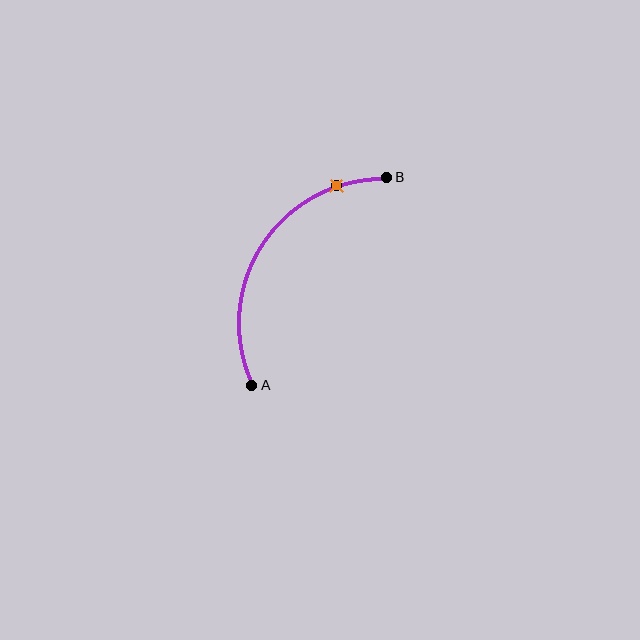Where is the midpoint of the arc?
The arc midpoint is the point on the curve farthest from the straight line joining A and B. It sits to the left of that line.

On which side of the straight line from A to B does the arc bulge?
The arc bulges to the left of the straight line connecting A and B.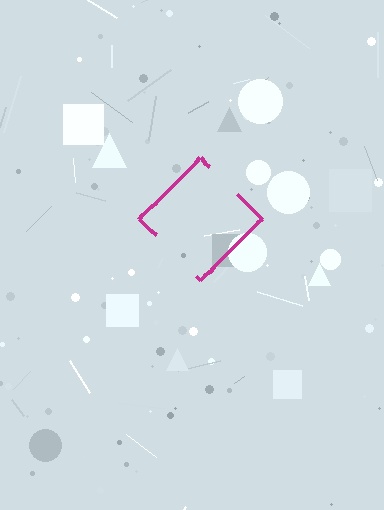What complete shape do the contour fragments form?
The contour fragments form a diamond.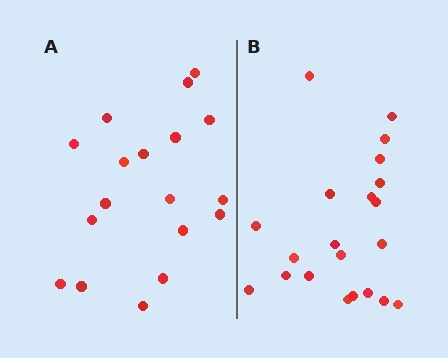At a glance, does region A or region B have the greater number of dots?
Region B (the right region) has more dots.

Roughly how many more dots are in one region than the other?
Region B has just a few more — roughly 2 or 3 more dots than region A.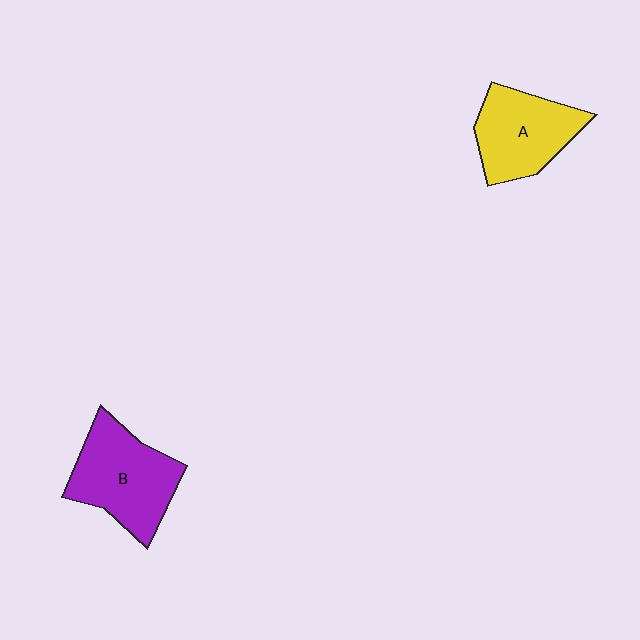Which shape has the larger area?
Shape B (purple).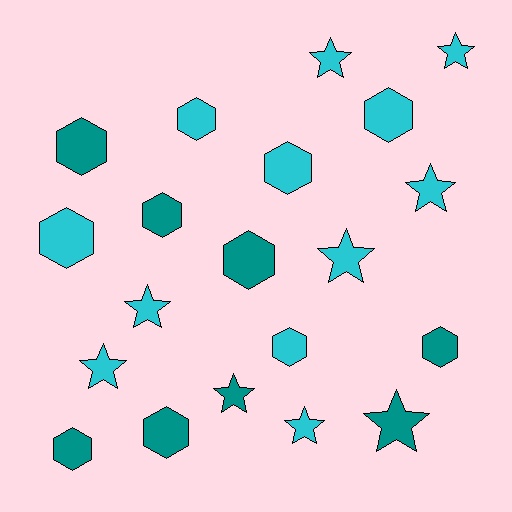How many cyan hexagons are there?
There are 5 cyan hexagons.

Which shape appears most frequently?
Hexagon, with 11 objects.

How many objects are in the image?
There are 20 objects.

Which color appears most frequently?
Cyan, with 12 objects.